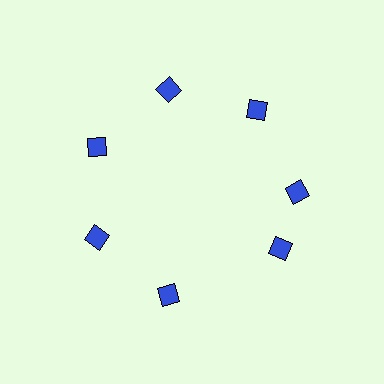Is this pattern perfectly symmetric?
No. The 7 blue diamonds are arranged in a ring, but one element near the 5 o'clock position is rotated out of alignment along the ring, breaking the 7-fold rotational symmetry.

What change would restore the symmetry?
The symmetry would be restored by rotating it back into even spacing with its neighbors so that all 7 diamonds sit at equal angles and equal distance from the center.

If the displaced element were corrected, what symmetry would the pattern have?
It would have 7-fold rotational symmetry — the pattern would map onto itself every 51 degrees.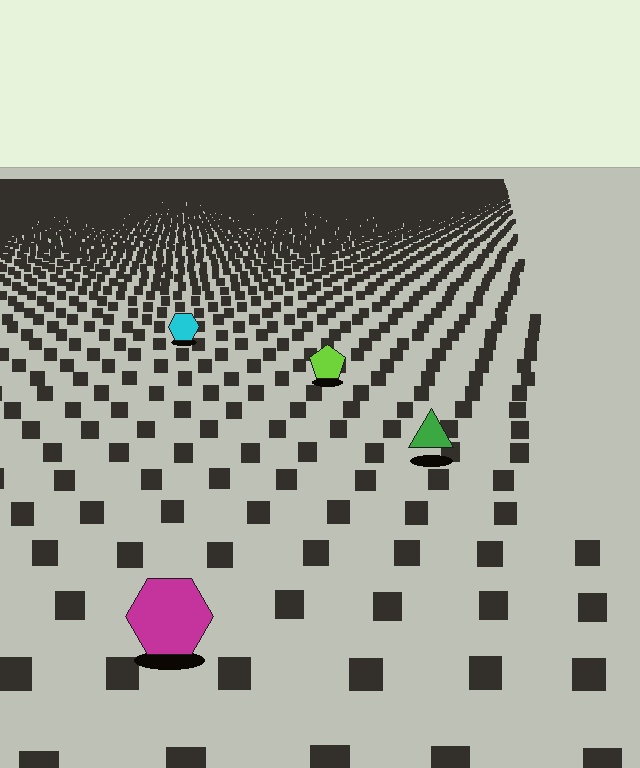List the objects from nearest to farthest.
From nearest to farthest: the magenta hexagon, the green triangle, the lime pentagon, the cyan hexagon.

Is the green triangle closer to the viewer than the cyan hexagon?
Yes. The green triangle is closer — you can tell from the texture gradient: the ground texture is coarser near it.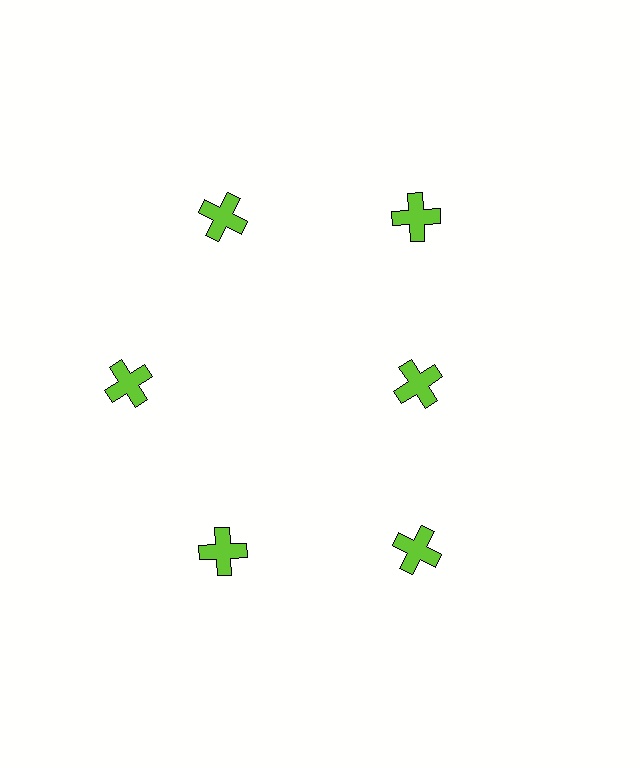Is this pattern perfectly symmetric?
No. The 6 lime crosses are arranged in a ring, but one element near the 3 o'clock position is pulled inward toward the center, breaking the 6-fold rotational symmetry.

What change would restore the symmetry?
The symmetry would be restored by moving it outward, back onto the ring so that all 6 crosses sit at equal angles and equal distance from the center.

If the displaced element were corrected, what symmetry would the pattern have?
It would have 6-fold rotational symmetry — the pattern would map onto itself every 60 degrees.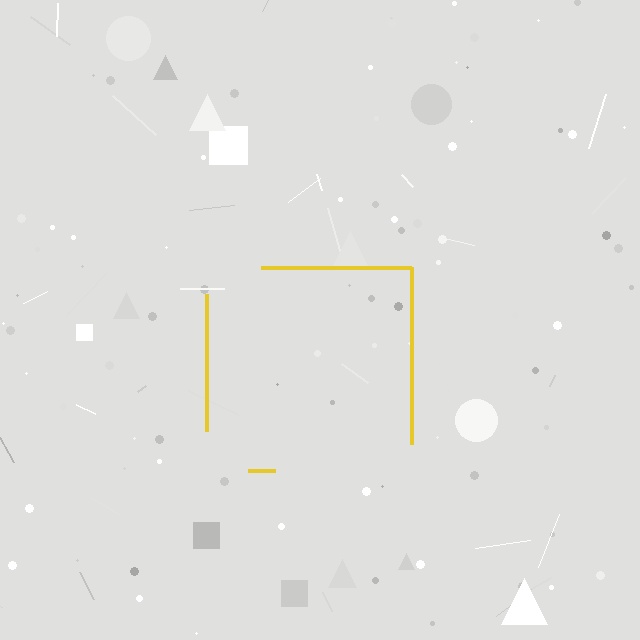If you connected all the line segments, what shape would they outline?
They would outline a square.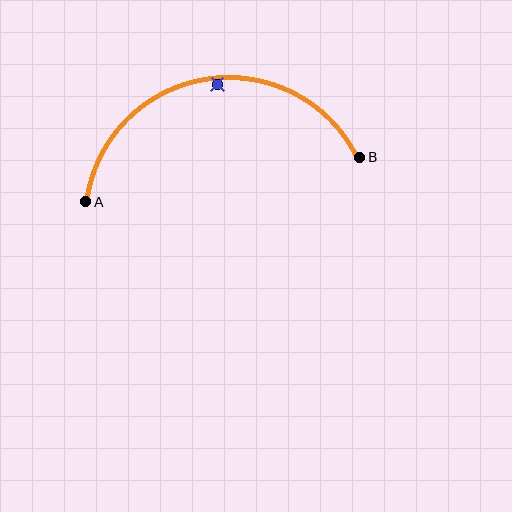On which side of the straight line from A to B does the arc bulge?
The arc bulges above the straight line connecting A and B.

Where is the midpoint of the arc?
The arc midpoint is the point on the curve farthest from the straight line joining A and B. It sits above that line.